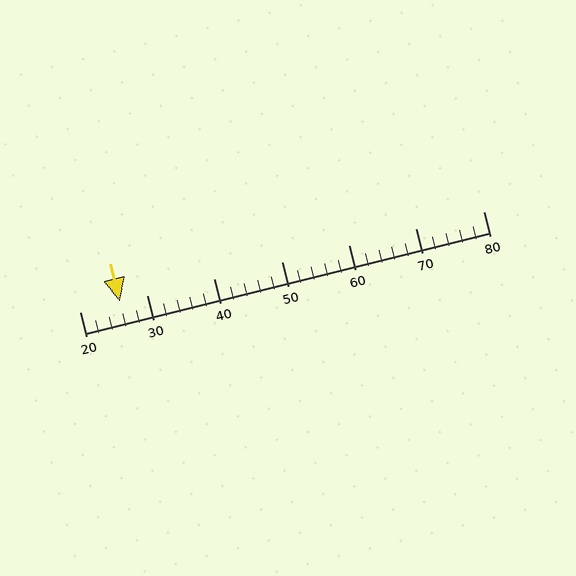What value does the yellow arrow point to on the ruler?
The yellow arrow points to approximately 26.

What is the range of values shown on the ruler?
The ruler shows values from 20 to 80.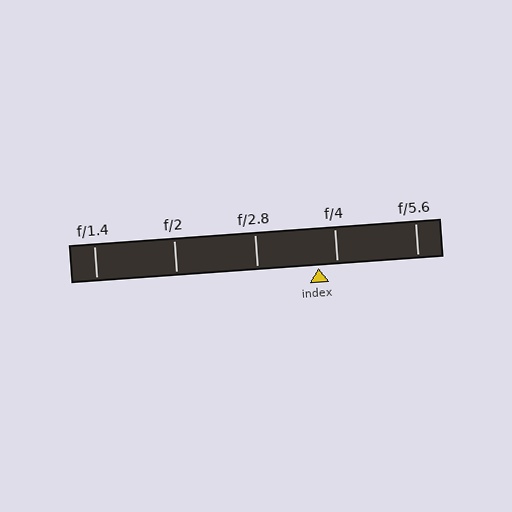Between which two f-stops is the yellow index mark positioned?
The index mark is between f/2.8 and f/4.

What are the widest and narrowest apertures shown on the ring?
The widest aperture shown is f/1.4 and the narrowest is f/5.6.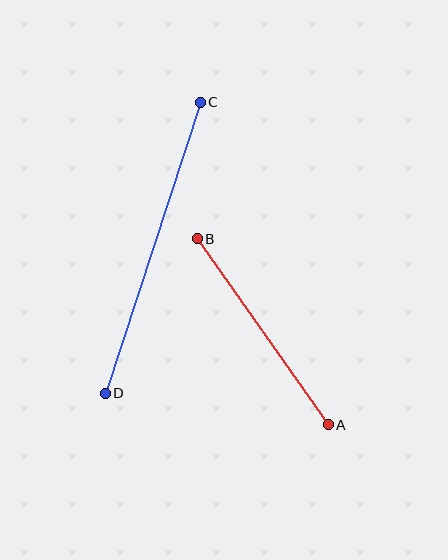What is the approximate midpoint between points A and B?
The midpoint is at approximately (263, 332) pixels.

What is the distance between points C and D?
The distance is approximately 306 pixels.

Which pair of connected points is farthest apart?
Points C and D are farthest apart.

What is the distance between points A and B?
The distance is approximately 228 pixels.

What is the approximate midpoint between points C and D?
The midpoint is at approximately (153, 248) pixels.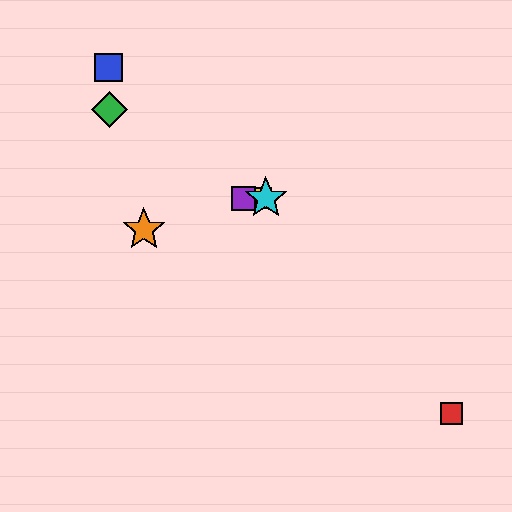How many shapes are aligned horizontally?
3 shapes (the yellow square, the purple square, the cyan star) are aligned horizontally.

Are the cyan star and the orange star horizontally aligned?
No, the cyan star is at y≈198 and the orange star is at y≈230.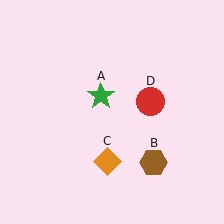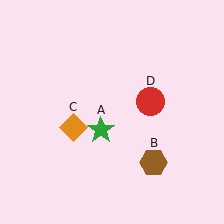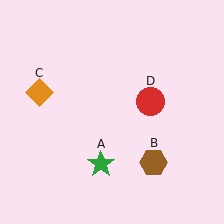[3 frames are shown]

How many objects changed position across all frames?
2 objects changed position: green star (object A), orange diamond (object C).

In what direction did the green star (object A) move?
The green star (object A) moved down.